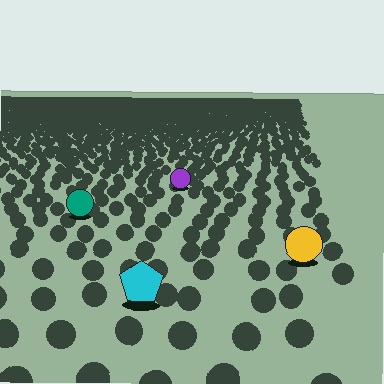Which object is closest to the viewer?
The cyan pentagon is closest. The texture marks near it are larger and more spread out.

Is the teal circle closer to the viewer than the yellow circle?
No. The yellow circle is closer — you can tell from the texture gradient: the ground texture is coarser near it.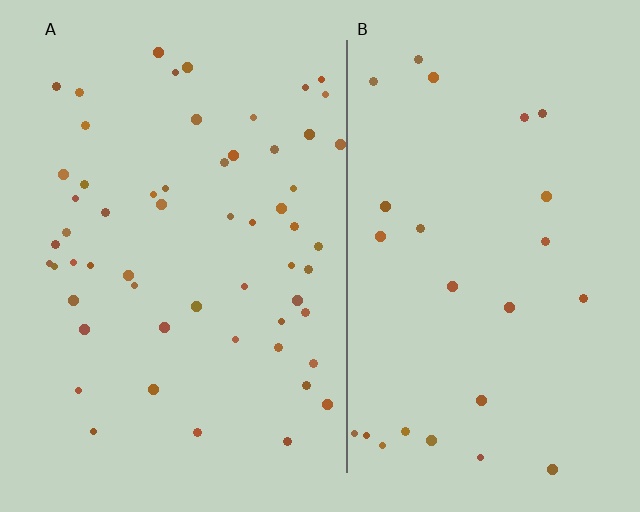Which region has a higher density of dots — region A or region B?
A (the left).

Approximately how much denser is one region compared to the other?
Approximately 2.2× — region A over region B.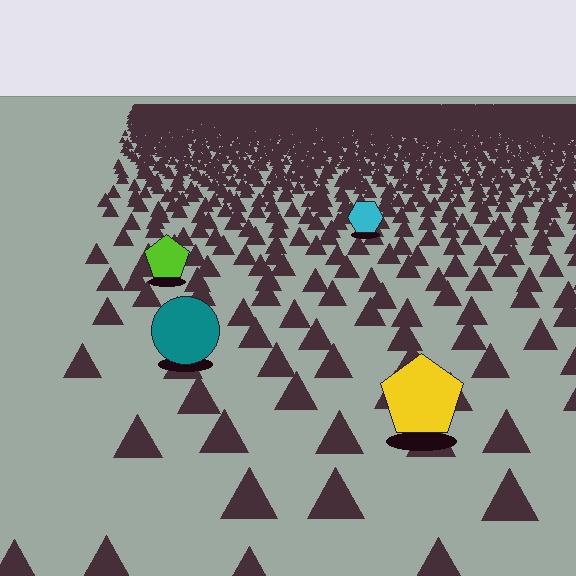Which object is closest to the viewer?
The yellow pentagon is closest. The texture marks near it are larger and more spread out.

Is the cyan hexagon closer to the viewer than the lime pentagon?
No. The lime pentagon is closer — you can tell from the texture gradient: the ground texture is coarser near it.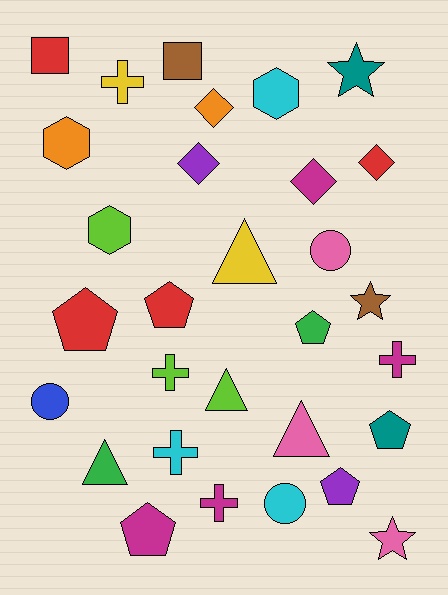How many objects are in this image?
There are 30 objects.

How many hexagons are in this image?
There are 3 hexagons.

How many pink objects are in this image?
There are 3 pink objects.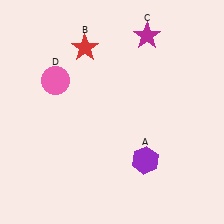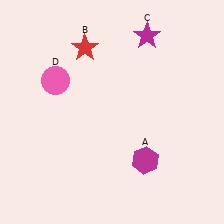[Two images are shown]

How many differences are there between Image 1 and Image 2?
There is 1 difference between the two images.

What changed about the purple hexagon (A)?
In Image 1, A is purple. In Image 2, it changed to magenta.